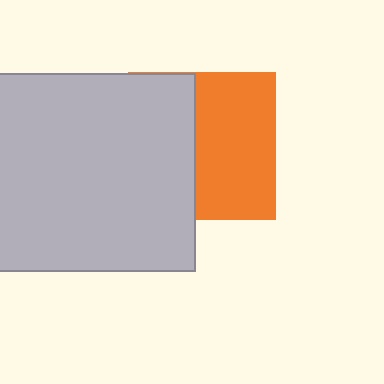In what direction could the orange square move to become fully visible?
The orange square could move right. That would shift it out from behind the light gray square entirely.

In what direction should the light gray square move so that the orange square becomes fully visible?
The light gray square should move left. That is the shortest direction to clear the overlap and leave the orange square fully visible.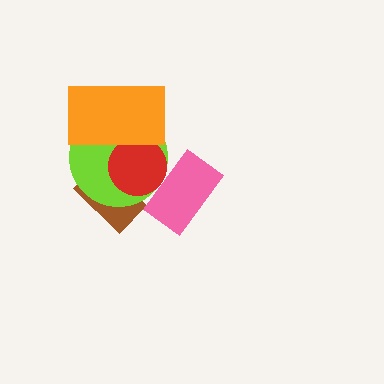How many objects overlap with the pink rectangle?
2 objects overlap with the pink rectangle.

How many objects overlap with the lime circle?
4 objects overlap with the lime circle.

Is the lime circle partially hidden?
Yes, it is partially covered by another shape.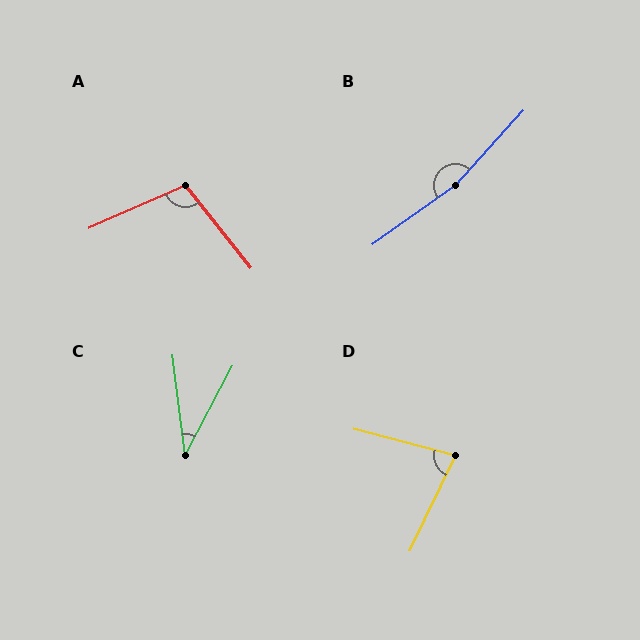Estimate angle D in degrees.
Approximately 79 degrees.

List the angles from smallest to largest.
C (35°), D (79°), A (104°), B (168°).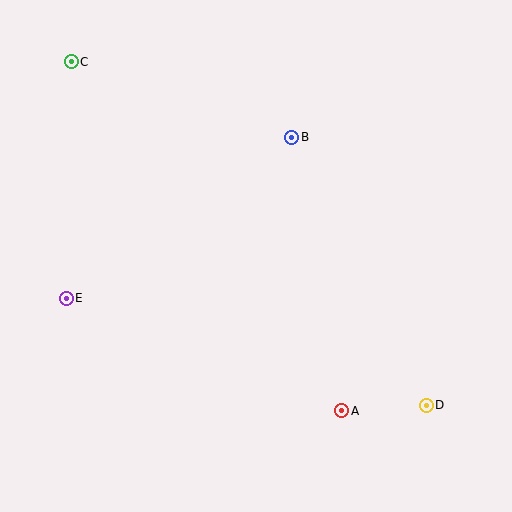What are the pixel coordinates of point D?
Point D is at (426, 405).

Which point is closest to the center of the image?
Point B at (292, 137) is closest to the center.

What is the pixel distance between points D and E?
The distance between D and E is 376 pixels.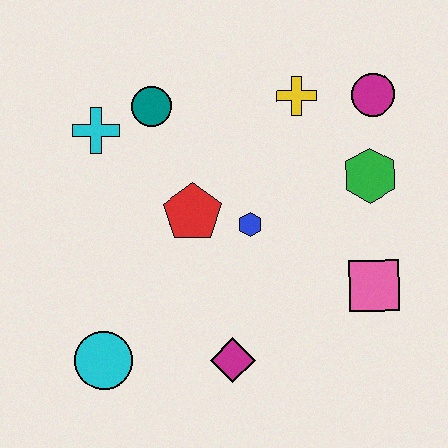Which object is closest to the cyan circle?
The magenta diamond is closest to the cyan circle.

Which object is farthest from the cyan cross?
The pink square is farthest from the cyan cross.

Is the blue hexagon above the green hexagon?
No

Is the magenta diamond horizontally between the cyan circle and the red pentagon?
No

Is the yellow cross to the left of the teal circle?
No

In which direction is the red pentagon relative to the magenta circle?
The red pentagon is to the left of the magenta circle.